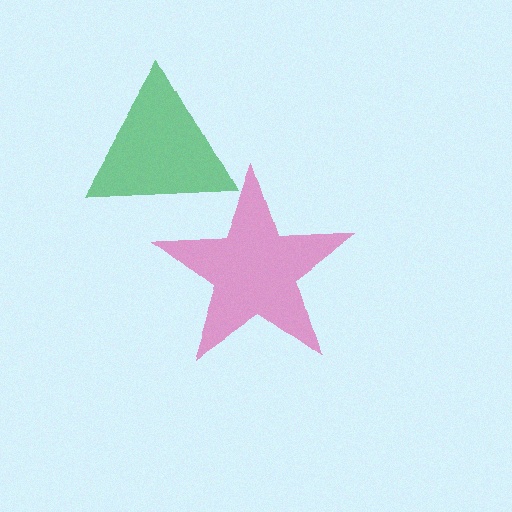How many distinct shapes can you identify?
There are 2 distinct shapes: a pink star, a green triangle.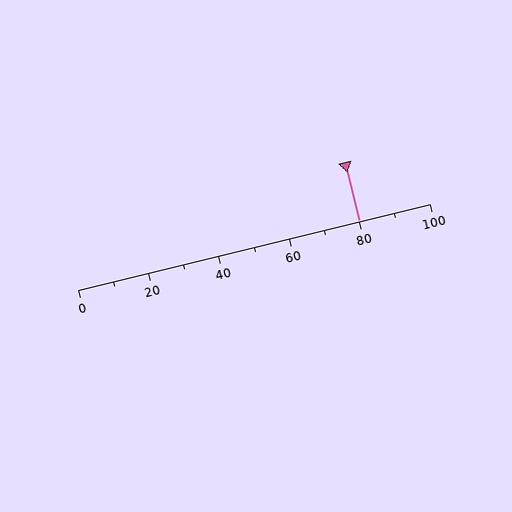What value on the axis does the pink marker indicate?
The marker indicates approximately 80.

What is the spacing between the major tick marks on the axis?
The major ticks are spaced 20 apart.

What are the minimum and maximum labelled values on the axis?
The axis runs from 0 to 100.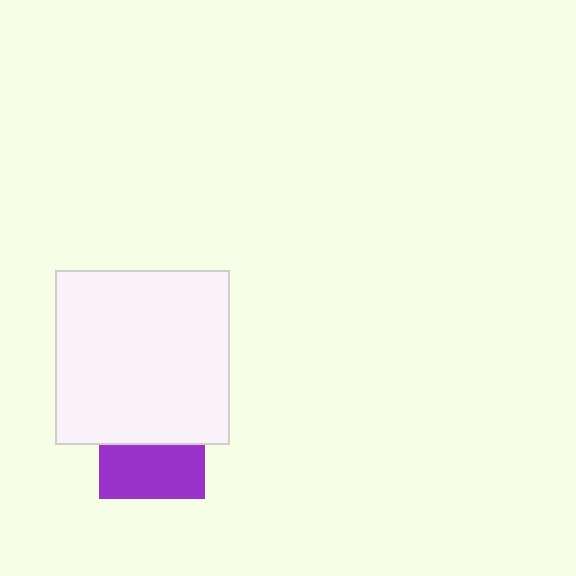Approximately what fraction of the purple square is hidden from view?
Roughly 49% of the purple square is hidden behind the white square.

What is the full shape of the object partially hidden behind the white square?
The partially hidden object is a purple square.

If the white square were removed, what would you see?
You would see the complete purple square.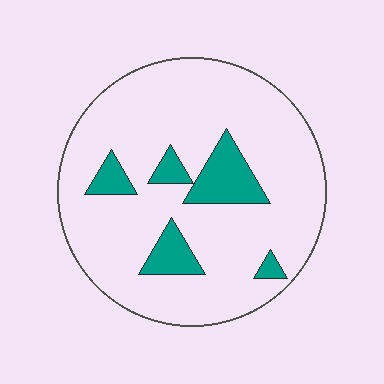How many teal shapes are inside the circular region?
5.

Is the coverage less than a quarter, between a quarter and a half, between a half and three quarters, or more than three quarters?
Less than a quarter.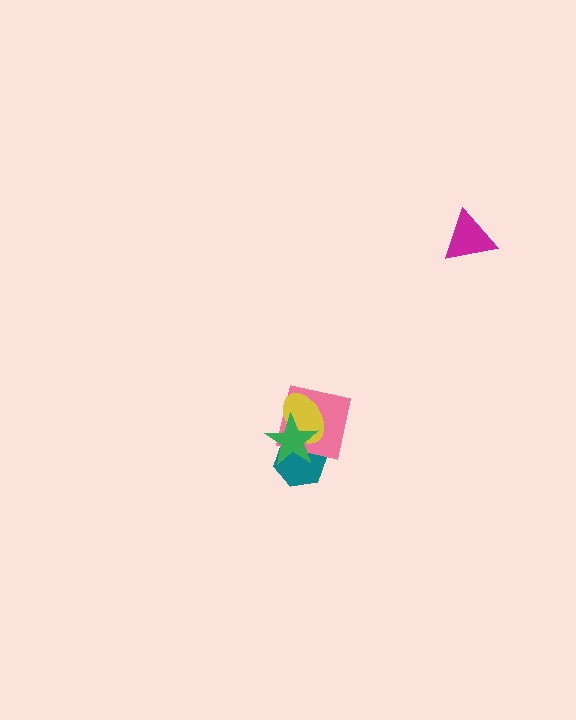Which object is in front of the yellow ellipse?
The green star is in front of the yellow ellipse.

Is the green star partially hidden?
No, no other shape covers it.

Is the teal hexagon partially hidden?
Yes, it is partially covered by another shape.